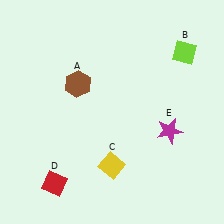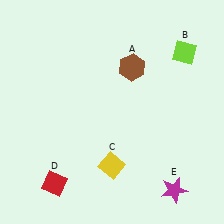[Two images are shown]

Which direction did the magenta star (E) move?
The magenta star (E) moved down.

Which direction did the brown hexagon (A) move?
The brown hexagon (A) moved right.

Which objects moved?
The objects that moved are: the brown hexagon (A), the magenta star (E).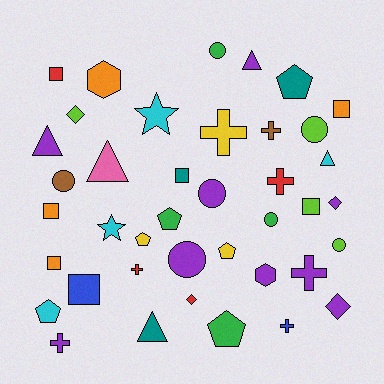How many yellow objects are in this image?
There are 3 yellow objects.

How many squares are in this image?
There are 7 squares.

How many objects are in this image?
There are 40 objects.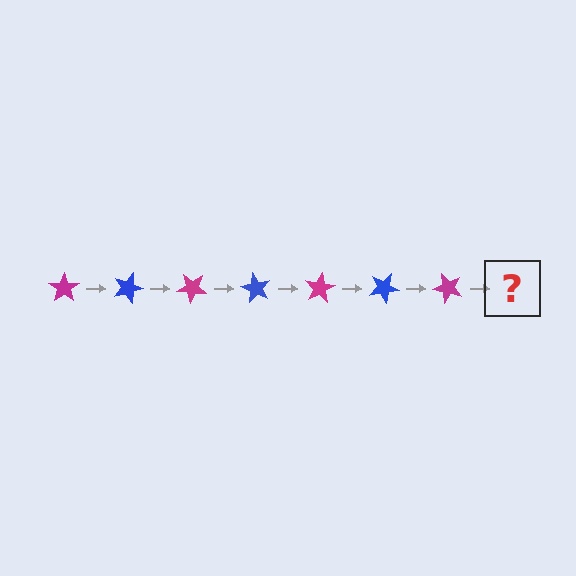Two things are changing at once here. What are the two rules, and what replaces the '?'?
The two rules are that it rotates 20 degrees each step and the color cycles through magenta and blue. The '?' should be a blue star, rotated 140 degrees from the start.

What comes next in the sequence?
The next element should be a blue star, rotated 140 degrees from the start.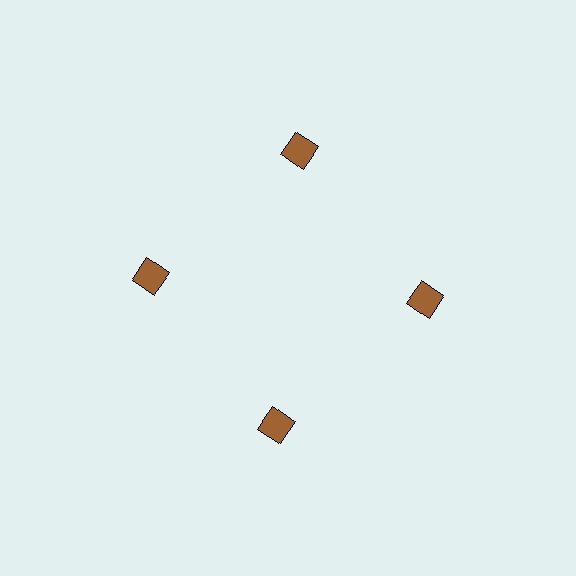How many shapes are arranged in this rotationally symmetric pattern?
There are 4 shapes, arranged in 4 groups of 1.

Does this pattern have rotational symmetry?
Yes, this pattern has 4-fold rotational symmetry. It looks the same after rotating 90 degrees around the center.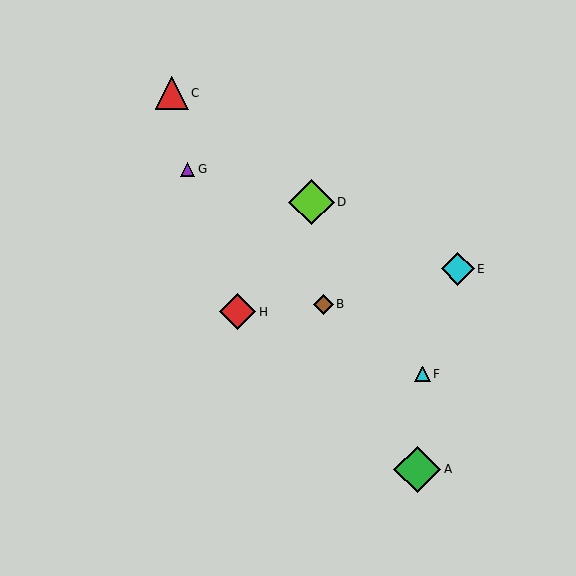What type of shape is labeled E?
Shape E is a cyan diamond.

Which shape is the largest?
The green diamond (labeled A) is the largest.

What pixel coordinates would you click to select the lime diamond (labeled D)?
Click at (311, 202) to select the lime diamond D.